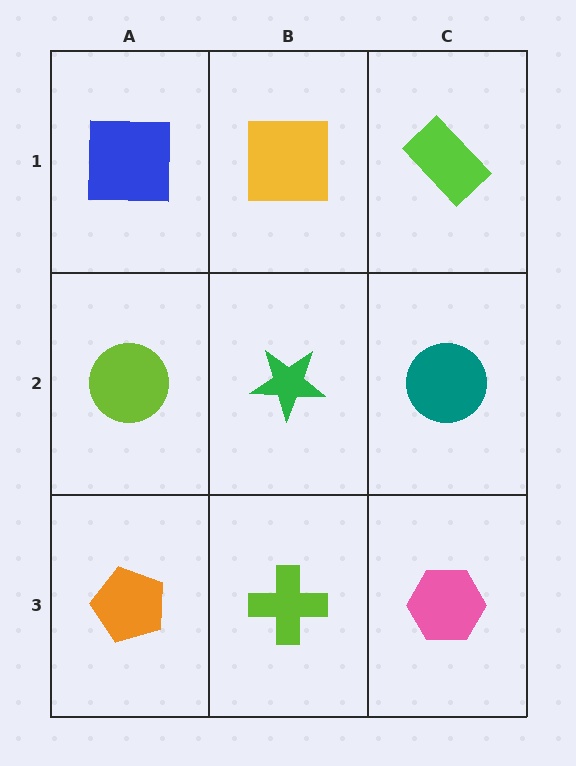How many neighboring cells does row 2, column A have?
3.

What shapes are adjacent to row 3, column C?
A teal circle (row 2, column C), a lime cross (row 3, column B).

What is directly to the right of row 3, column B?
A pink hexagon.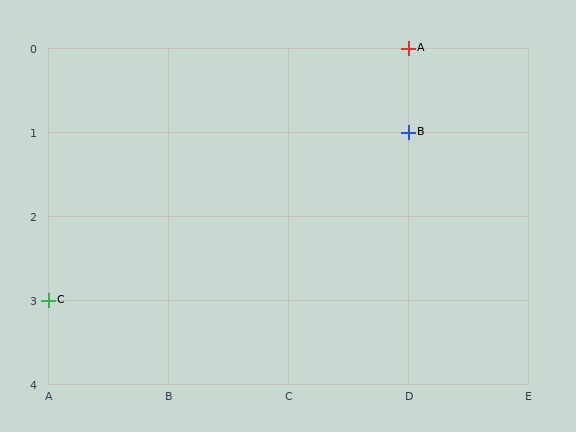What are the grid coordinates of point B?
Point B is at grid coordinates (D, 1).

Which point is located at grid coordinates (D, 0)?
Point A is at (D, 0).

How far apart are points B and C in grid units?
Points B and C are 3 columns and 2 rows apart (about 3.6 grid units diagonally).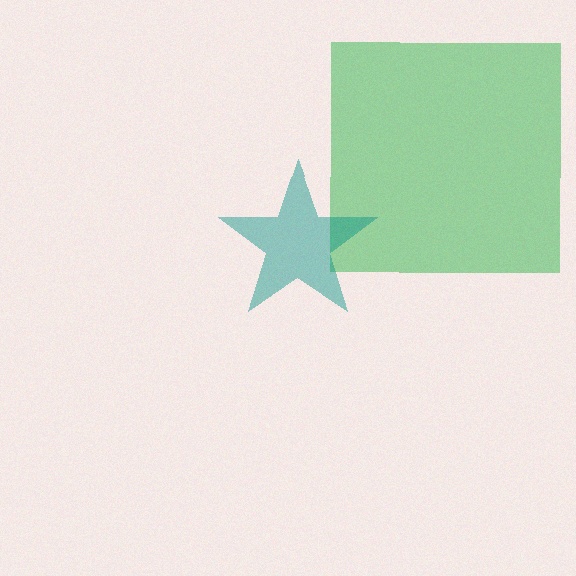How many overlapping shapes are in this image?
There are 2 overlapping shapes in the image.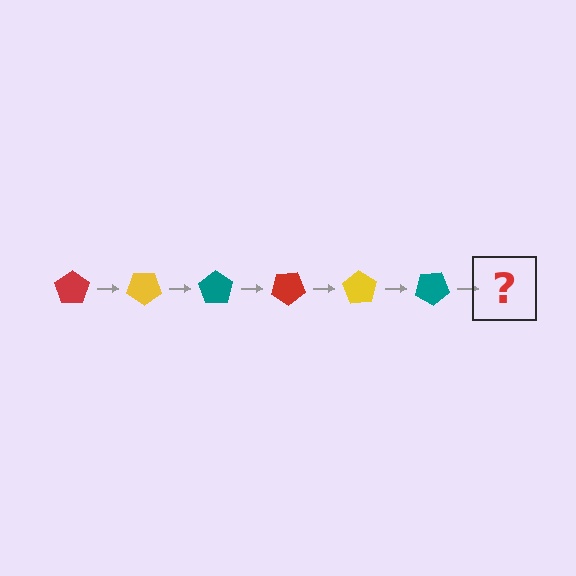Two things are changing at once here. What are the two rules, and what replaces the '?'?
The two rules are that it rotates 35 degrees each step and the color cycles through red, yellow, and teal. The '?' should be a red pentagon, rotated 210 degrees from the start.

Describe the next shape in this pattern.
It should be a red pentagon, rotated 210 degrees from the start.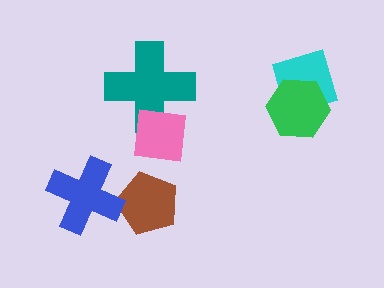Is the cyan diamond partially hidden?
Yes, it is partially covered by another shape.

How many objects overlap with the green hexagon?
1 object overlaps with the green hexagon.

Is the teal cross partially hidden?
Yes, it is partially covered by another shape.